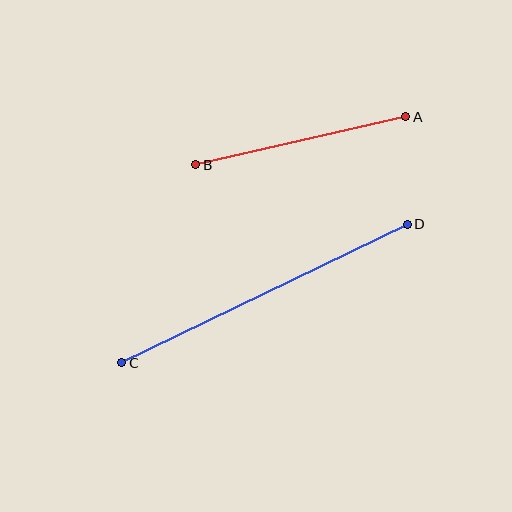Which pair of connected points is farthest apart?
Points C and D are farthest apart.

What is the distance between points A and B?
The distance is approximately 215 pixels.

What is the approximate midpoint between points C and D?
The midpoint is at approximately (265, 293) pixels.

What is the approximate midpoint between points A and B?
The midpoint is at approximately (301, 141) pixels.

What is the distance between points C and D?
The distance is approximately 318 pixels.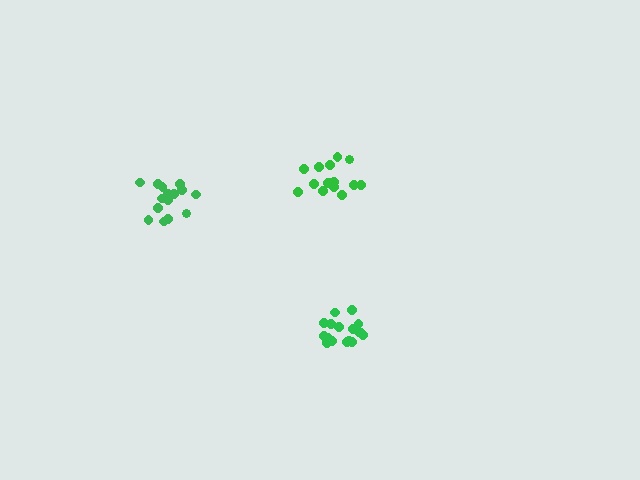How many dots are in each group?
Group 1: 17 dots, Group 2: 15 dots, Group 3: 15 dots (47 total).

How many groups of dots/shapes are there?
There are 3 groups.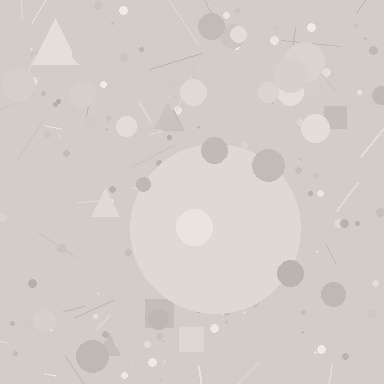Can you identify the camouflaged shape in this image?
The camouflaged shape is a circle.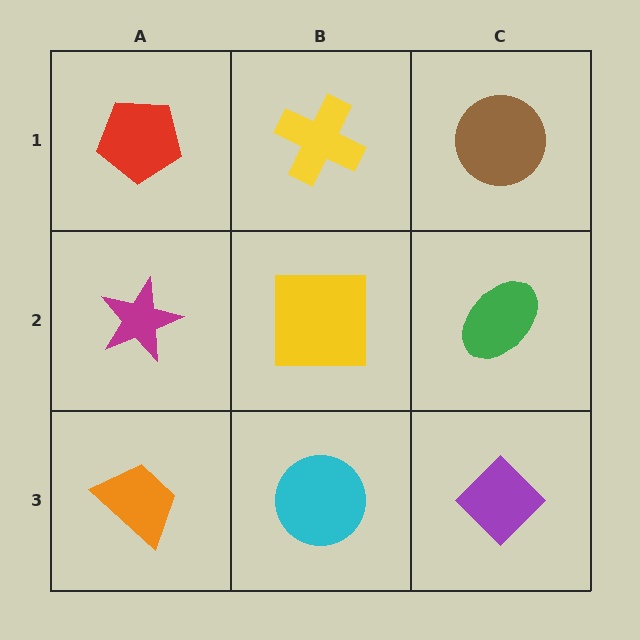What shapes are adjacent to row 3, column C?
A green ellipse (row 2, column C), a cyan circle (row 3, column B).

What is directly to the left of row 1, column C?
A yellow cross.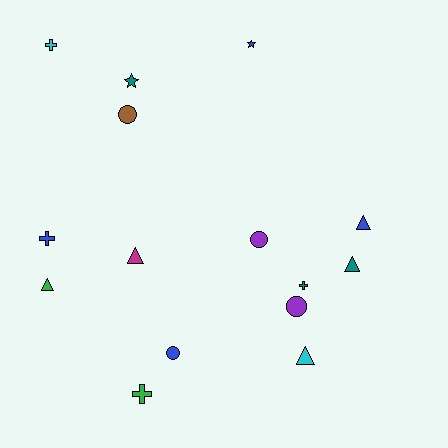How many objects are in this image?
There are 15 objects.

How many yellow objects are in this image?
There are no yellow objects.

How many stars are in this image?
There are 2 stars.